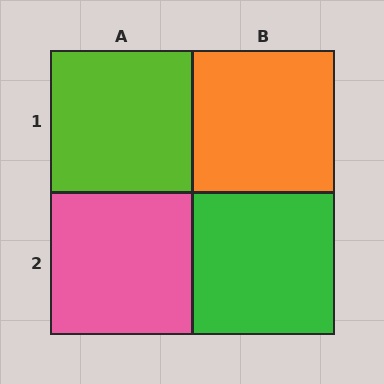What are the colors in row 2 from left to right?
Pink, green.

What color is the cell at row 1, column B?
Orange.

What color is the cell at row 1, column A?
Lime.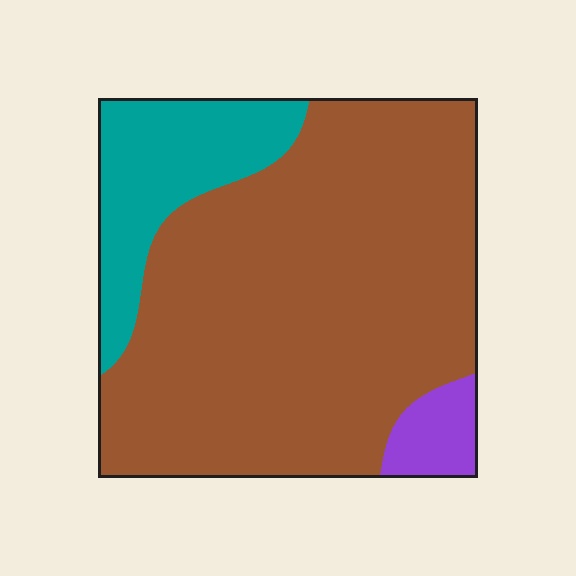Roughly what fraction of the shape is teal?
Teal takes up between a sixth and a third of the shape.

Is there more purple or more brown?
Brown.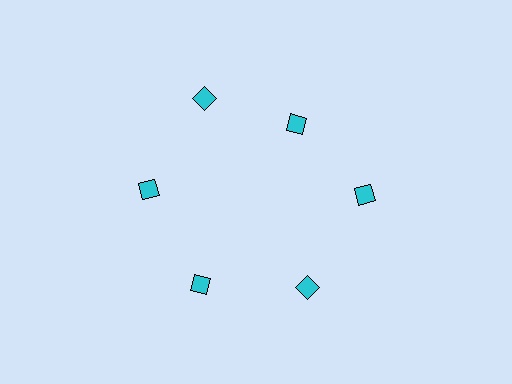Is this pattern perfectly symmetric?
No. The 6 cyan diamonds are arranged in a ring, but one element near the 1 o'clock position is pulled inward toward the center, breaking the 6-fold rotational symmetry.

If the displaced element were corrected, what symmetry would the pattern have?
It would have 6-fold rotational symmetry — the pattern would map onto itself every 60 degrees.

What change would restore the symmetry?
The symmetry would be restored by moving it outward, back onto the ring so that all 6 diamonds sit at equal angles and equal distance from the center.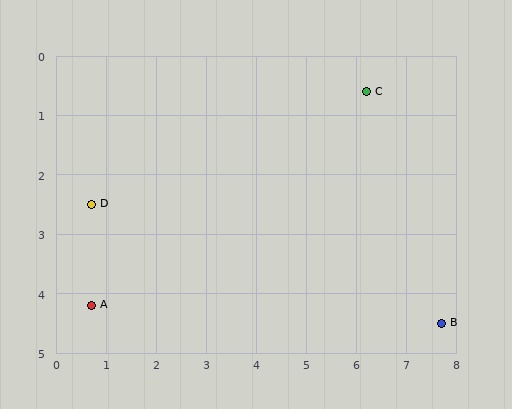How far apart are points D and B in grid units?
Points D and B are about 7.3 grid units apart.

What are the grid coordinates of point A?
Point A is at approximately (0.7, 4.2).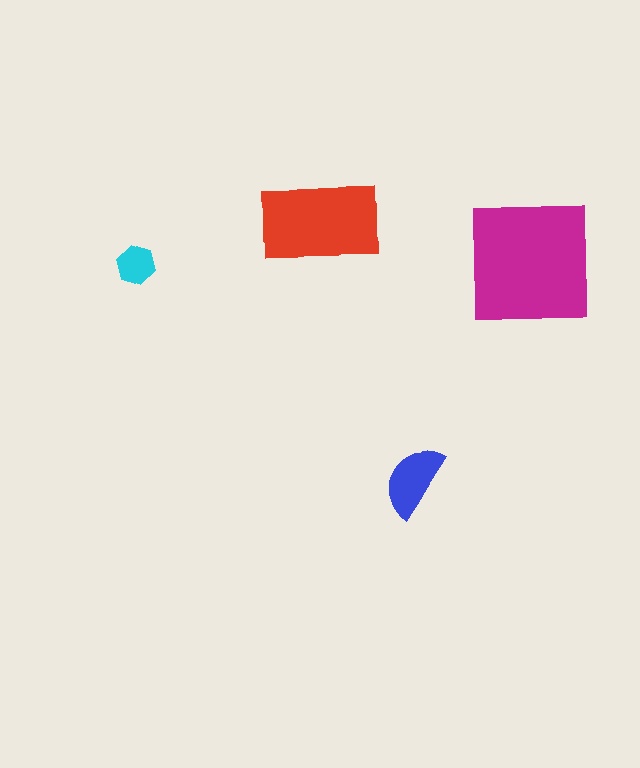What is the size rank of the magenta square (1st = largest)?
1st.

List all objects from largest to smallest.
The magenta square, the red rectangle, the blue semicircle, the cyan hexagon.